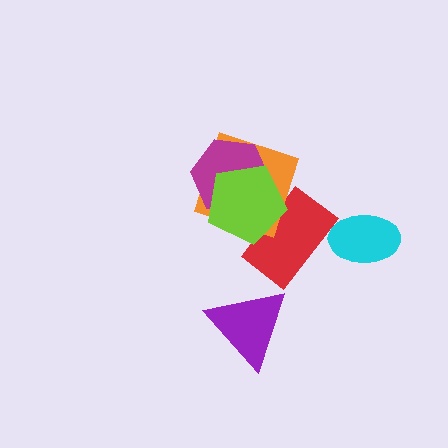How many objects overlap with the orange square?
3 objects overlap with the orange square.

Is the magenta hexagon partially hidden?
Yes, it is partially covered by another shape.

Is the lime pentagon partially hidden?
No, no other shape covers it.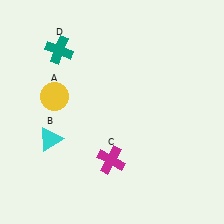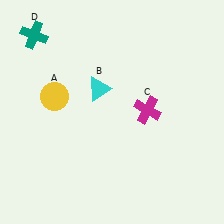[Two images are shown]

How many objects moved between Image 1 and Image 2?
3 objects moved between the two images.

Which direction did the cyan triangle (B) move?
The cyan triangle (B) moved up.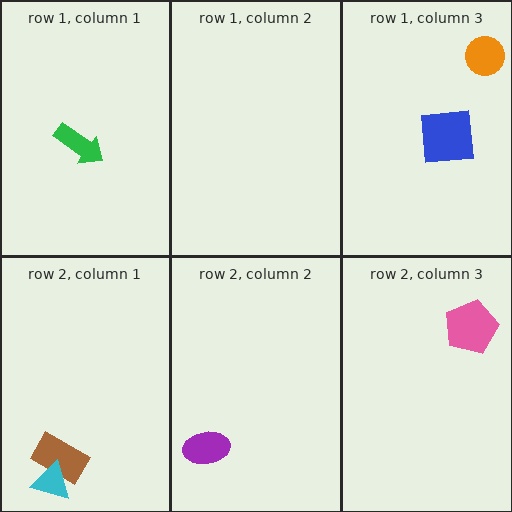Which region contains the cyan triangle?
The row 2, column 1 region.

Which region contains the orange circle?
The row 1, column 3 region.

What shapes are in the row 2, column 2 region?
The purple ellipse.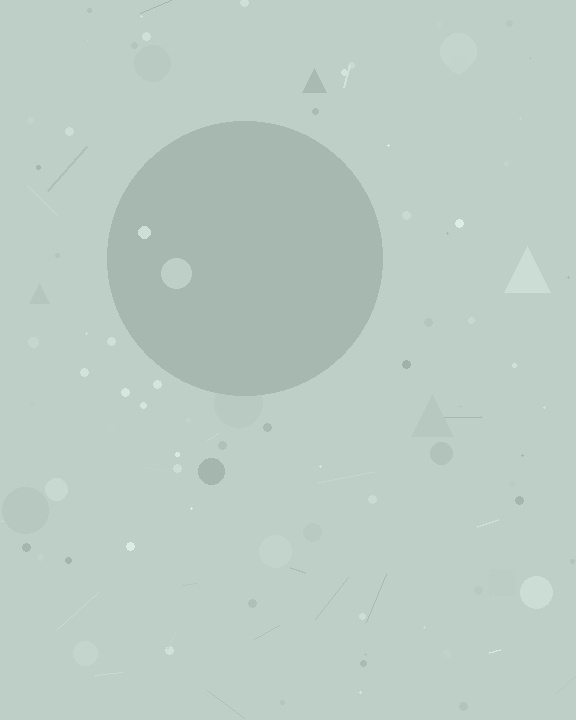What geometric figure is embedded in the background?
A circle is embedded in the background.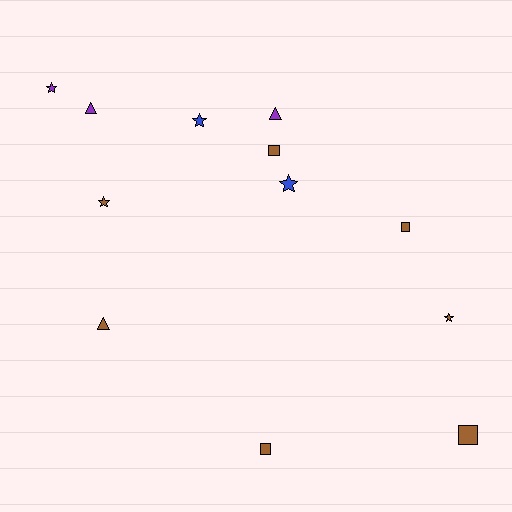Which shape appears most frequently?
Star, with 5 objects.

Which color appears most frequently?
Brown, with 7 objects.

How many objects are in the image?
There are 12 objects.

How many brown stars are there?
There are 2 brown stars.